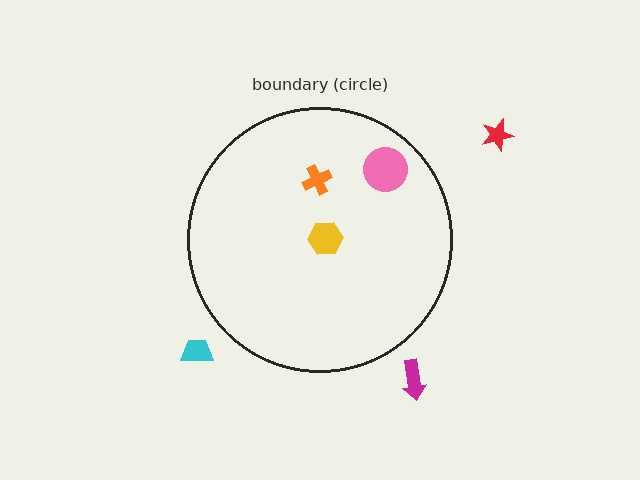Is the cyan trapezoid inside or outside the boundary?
Outside.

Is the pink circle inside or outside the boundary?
Inside.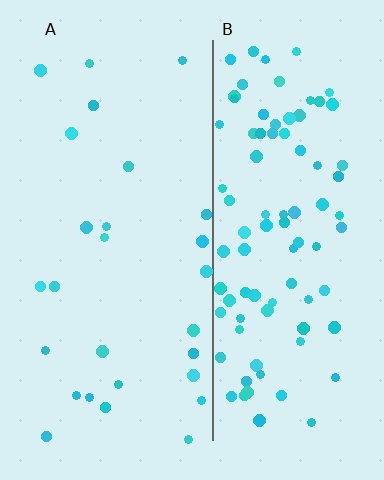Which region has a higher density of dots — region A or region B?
B (the right).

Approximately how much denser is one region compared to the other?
Approximately 3.5× — region B over region A.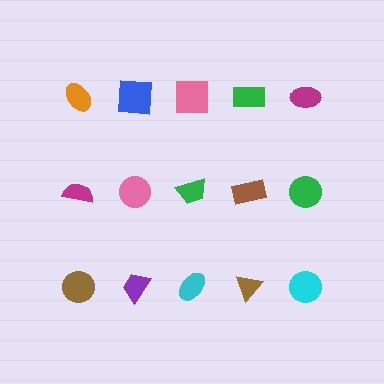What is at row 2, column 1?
A magenta semicircle.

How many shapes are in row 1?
5 shapes.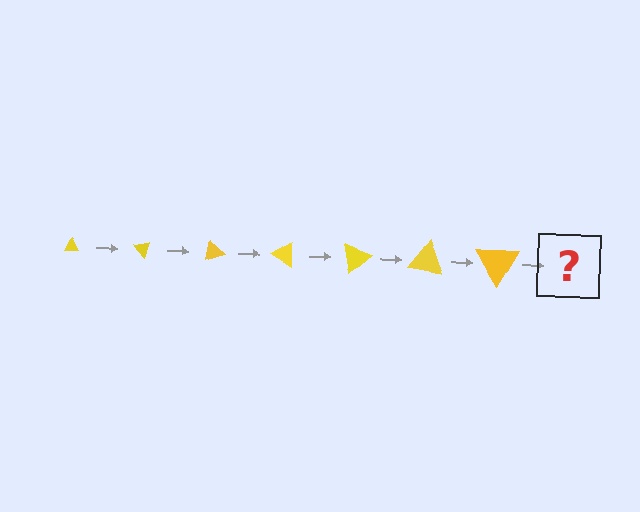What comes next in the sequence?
The next element should be a triangle, larger than the previous one and rotated 350 degrees from the start.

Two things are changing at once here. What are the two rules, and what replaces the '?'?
The two rules are that the triangle grows larger each step and it rotates 50 degrees each step. The '?' should be a triangle, larger than the previous one and rotated 350 degrees from the start.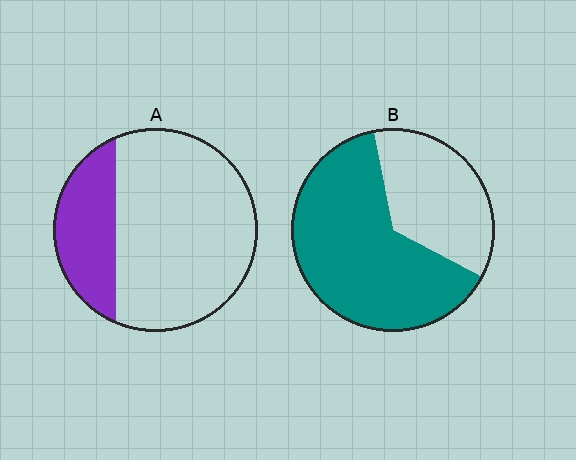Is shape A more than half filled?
No.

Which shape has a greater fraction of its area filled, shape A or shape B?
Shape B.